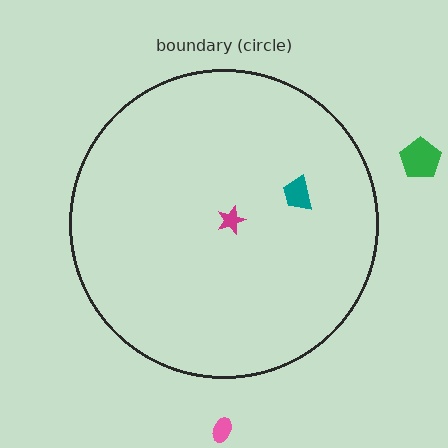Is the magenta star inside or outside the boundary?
Inside.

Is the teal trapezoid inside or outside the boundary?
Inside.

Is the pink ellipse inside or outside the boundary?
Outside.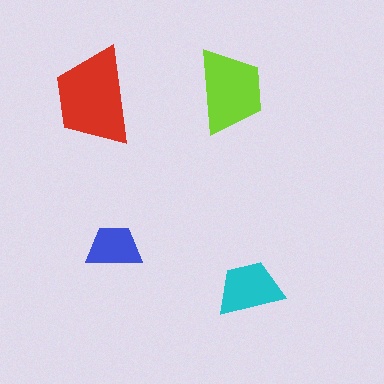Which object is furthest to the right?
The cyan trapezoid is rightmost.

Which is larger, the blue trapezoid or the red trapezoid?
The red one.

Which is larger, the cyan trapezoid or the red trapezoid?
The red one.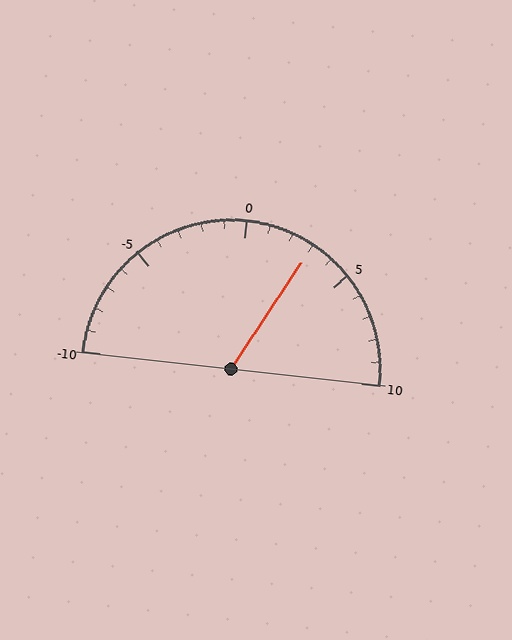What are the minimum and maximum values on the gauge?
The gauge ranges from -10 to 10.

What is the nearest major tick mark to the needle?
The nearest major tick mark is 5.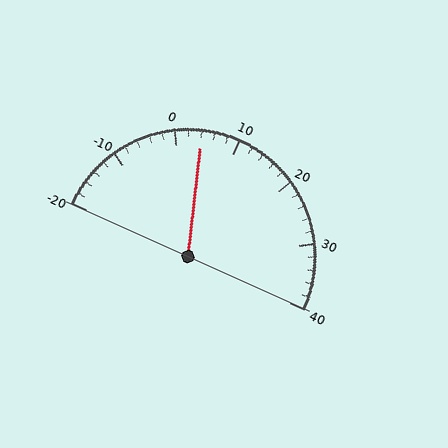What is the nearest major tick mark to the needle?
The nearest major tick mark is 0.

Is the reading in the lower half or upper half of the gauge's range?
The reading is in the lower half of the range (-20 to 40).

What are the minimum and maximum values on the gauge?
The gauge ranges from -20 to 40.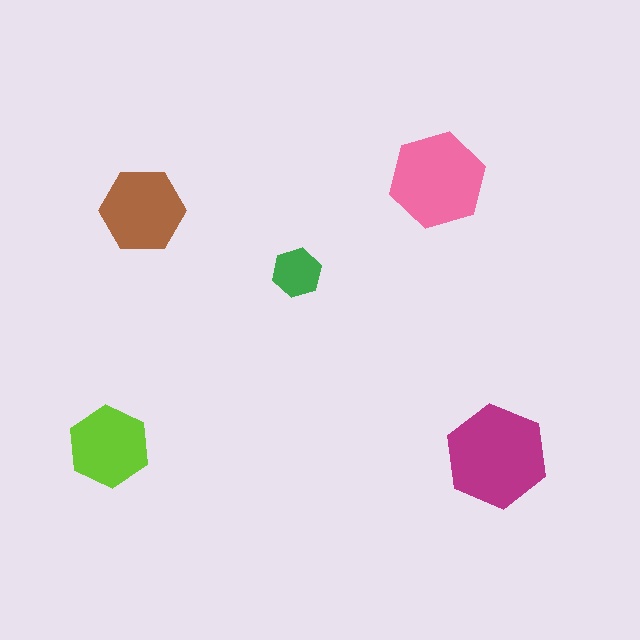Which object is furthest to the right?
The magenta hexagon is rightmost.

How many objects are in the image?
There are 5 objects in the image.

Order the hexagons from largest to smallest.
the magenta one, the pink one, the brown one, the lime one, the green one.